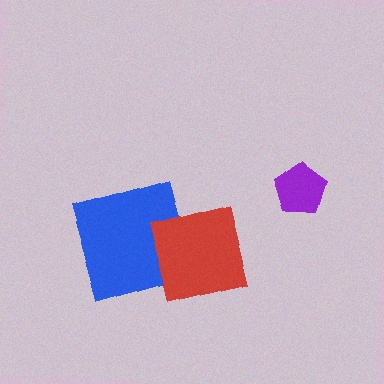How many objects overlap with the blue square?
1 object overlaps with the blue square.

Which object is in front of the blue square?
The red square is in front of the blue square.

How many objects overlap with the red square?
1 object overlaps with the red square.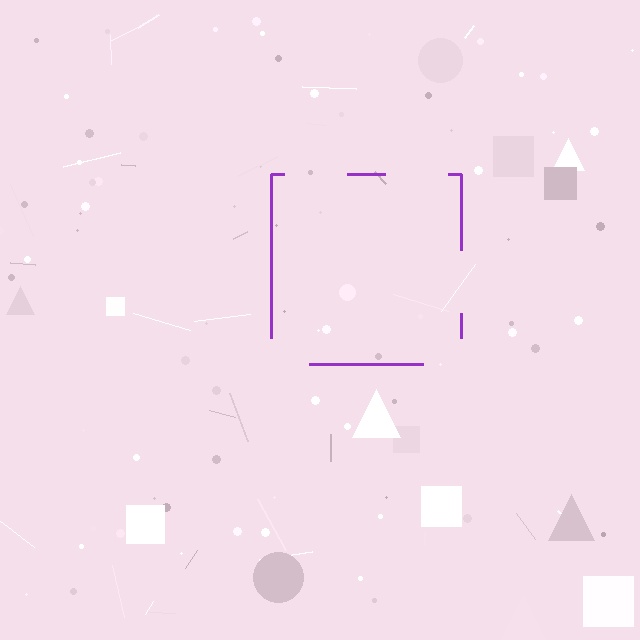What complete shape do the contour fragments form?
The contour fragments form a square.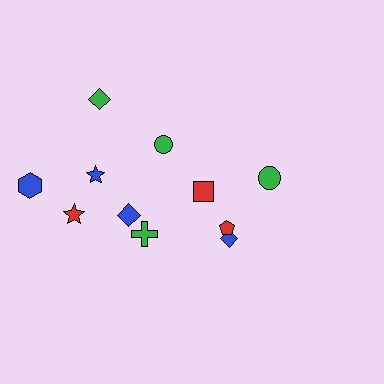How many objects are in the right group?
There are 4 objects.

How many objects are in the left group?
There are 7 objects.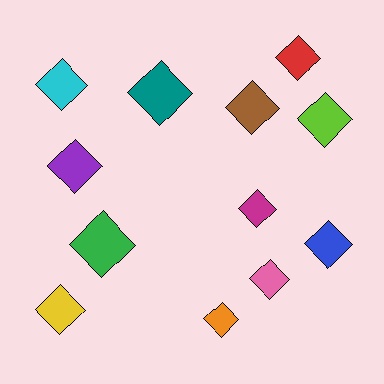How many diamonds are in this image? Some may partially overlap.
There are 12 diamonds.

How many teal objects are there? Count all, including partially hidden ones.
There is 1 teal object.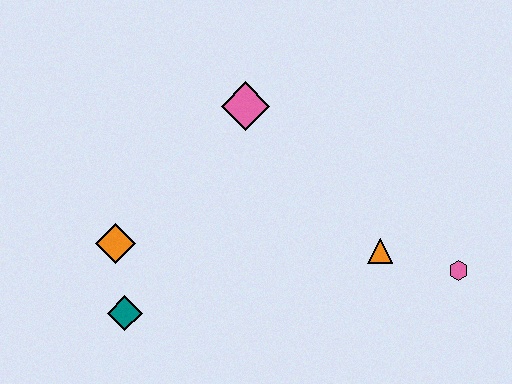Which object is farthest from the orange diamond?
The pink hexagon is farthest from the orange diamond.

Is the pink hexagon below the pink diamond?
Yes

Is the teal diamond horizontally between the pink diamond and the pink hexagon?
No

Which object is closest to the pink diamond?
The orange diamond is closest to the pink diamond.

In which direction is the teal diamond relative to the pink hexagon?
The teal diamond is to the left of the pink hexagon.